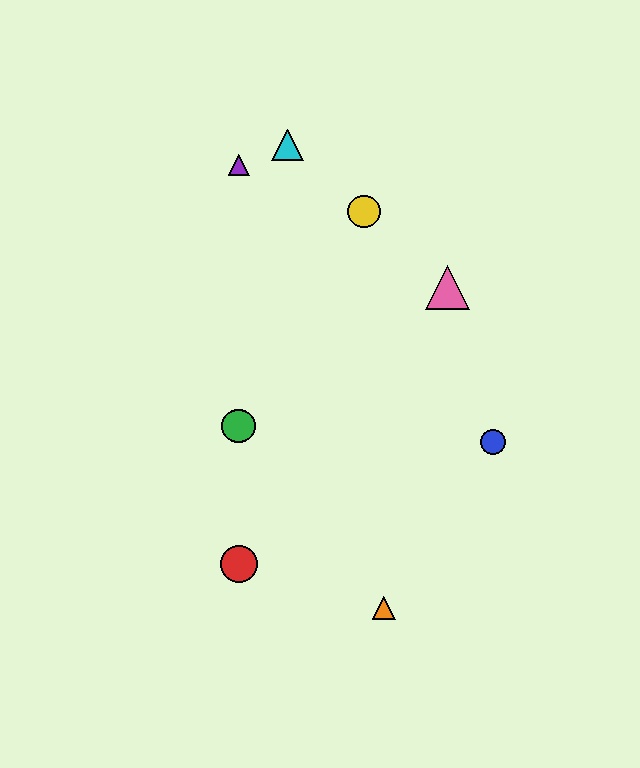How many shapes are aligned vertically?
3 shapes (the red circle, the green circle, the purple triangle) are aligned vertically.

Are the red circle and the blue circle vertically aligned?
No, the red circle is at x≈239 and the blue circle is at x≈493.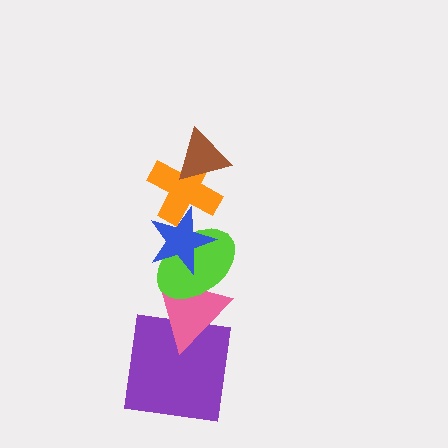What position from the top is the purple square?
The purple square is 6th from the top.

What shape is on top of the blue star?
The orange cross is on top of the blue star.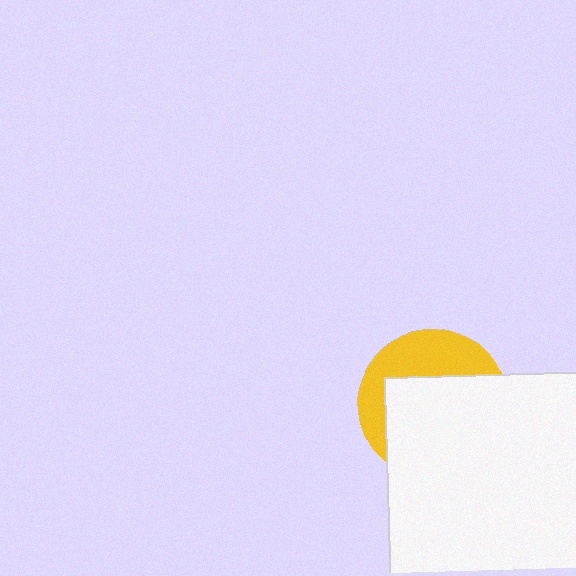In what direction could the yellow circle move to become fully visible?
The yellow circle could move up. That would shift it out from behind the white rectangle entirely.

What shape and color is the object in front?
The object in front is a white rectangle.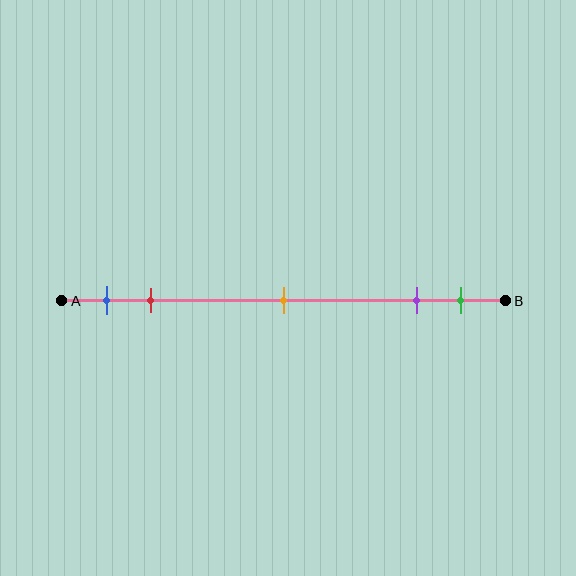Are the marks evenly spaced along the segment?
No, the marks are not evenly spaced.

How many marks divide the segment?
There are 5 marks dividing the segment.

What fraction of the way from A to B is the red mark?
The red mark is approximately 20% (0.2) of the way from A to B.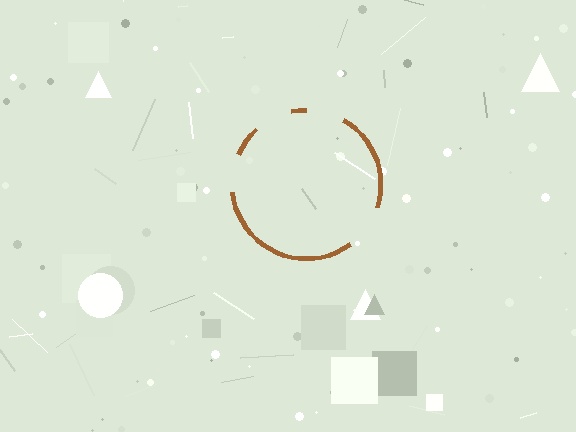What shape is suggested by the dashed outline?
The dashed outline suggests a circle.